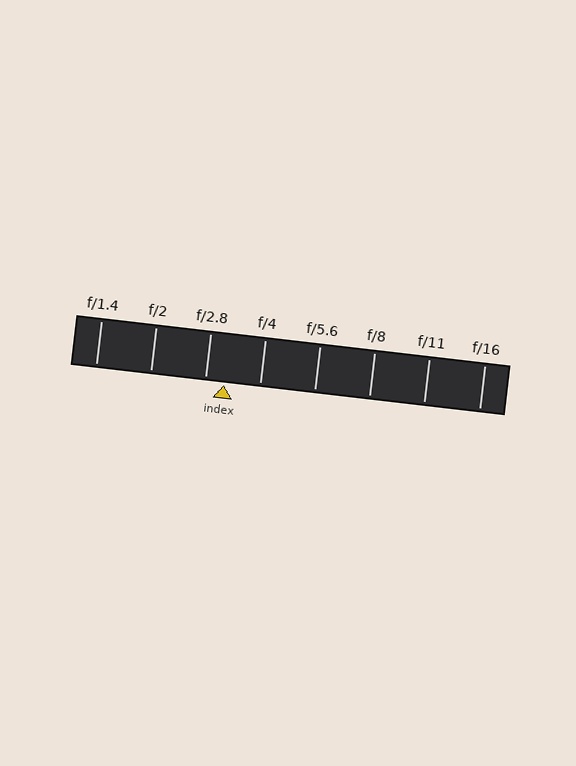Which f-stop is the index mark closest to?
The index mark is closest to f/2.8.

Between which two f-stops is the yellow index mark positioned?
The index mark is between f/2.8 and f/4.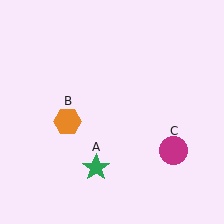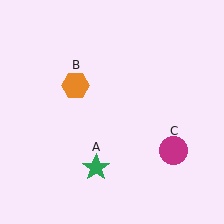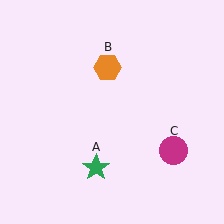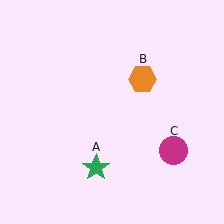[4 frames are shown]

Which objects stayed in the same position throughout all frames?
Green star (object A) and magenta circle (object C) remained stationary.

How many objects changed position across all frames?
1 object changed position: orange hexagon (object B).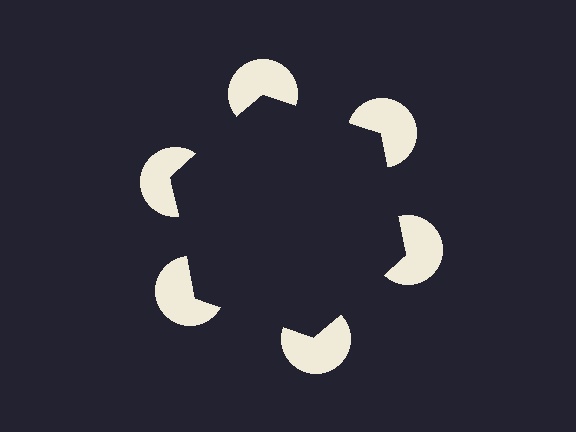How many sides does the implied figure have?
6 sides.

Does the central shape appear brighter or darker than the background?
It typically appears slightly darker than the background, even though no actual brightness change is drawn.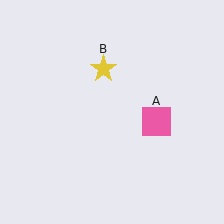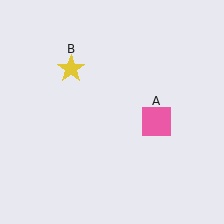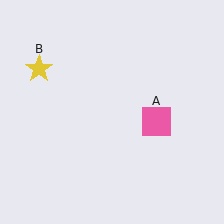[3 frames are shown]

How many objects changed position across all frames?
1 object changed position: yellow star (object B).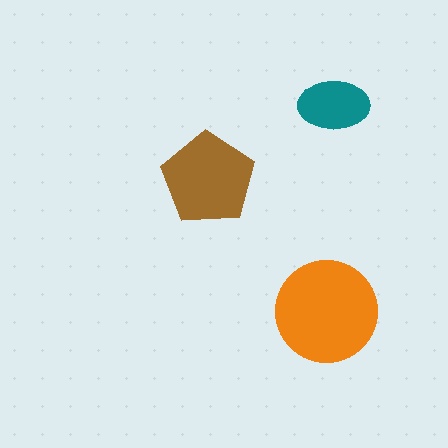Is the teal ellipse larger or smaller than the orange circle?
Smaller.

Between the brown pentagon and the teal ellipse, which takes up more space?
The brown pentagon.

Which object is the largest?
The orange circle.